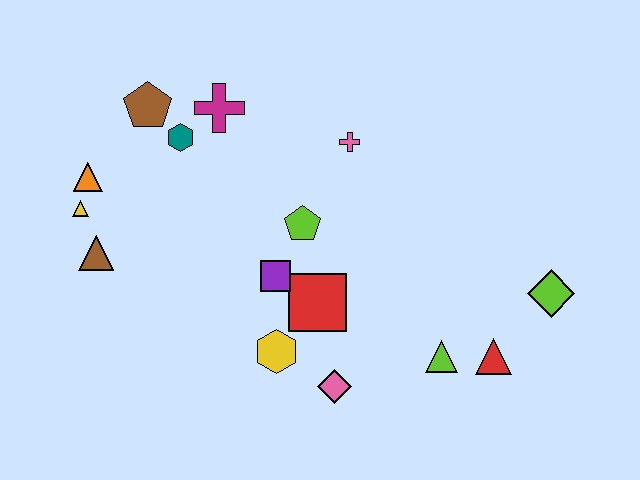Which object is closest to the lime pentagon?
The purple square is closest to the lime pentagon.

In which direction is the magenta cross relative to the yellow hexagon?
The magenta cross is above the yellow hexagon.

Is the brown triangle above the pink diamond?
Yes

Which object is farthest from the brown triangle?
The lime diamond is farthest from the brown triangle.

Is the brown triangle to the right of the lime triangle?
No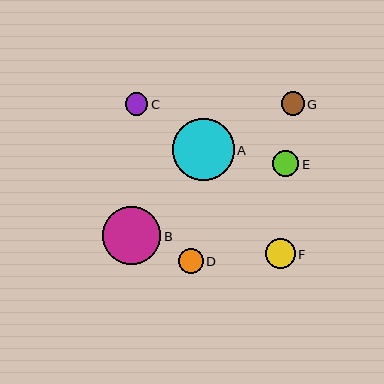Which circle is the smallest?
Circle C is the smallest with a size of approximately 22 pixels.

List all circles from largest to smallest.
From largest to smallest: A, B, F, E, D, G, C.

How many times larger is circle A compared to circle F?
Circle A is approximately 2.1 times the size of circle F.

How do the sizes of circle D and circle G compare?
Circle D and circle G are approximately the same size.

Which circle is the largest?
Circle A is the largest with a size of approximately 62 pixels.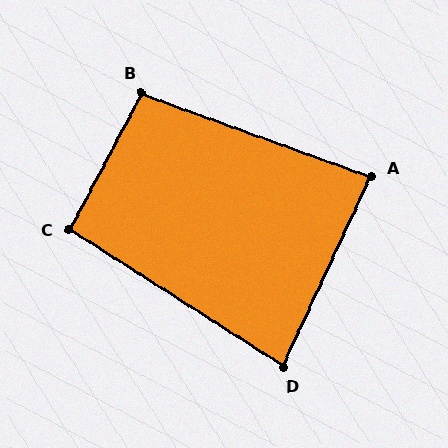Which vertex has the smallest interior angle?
D, at approximately 82 degrees.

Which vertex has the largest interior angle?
B, at approximately 98 degrees.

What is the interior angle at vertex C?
Approximately 95 degrees (approximately right).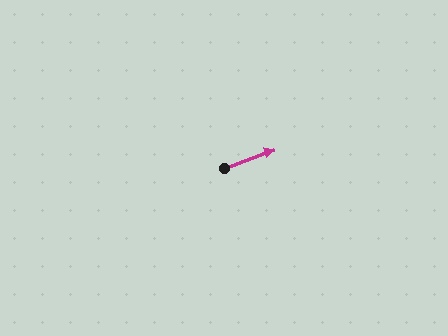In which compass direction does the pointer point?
East.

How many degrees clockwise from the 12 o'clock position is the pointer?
Approximately 70 degrees.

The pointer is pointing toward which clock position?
Roughly 2 o'clock.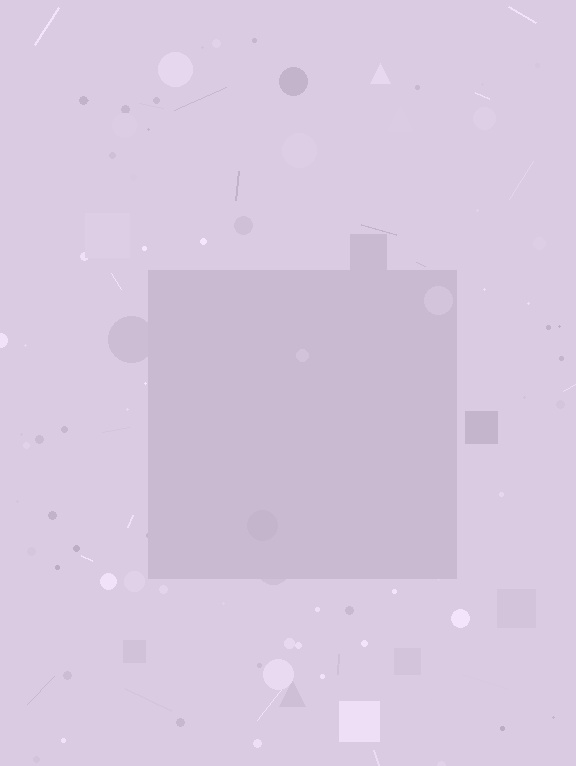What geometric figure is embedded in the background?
A square is embedded in the background.